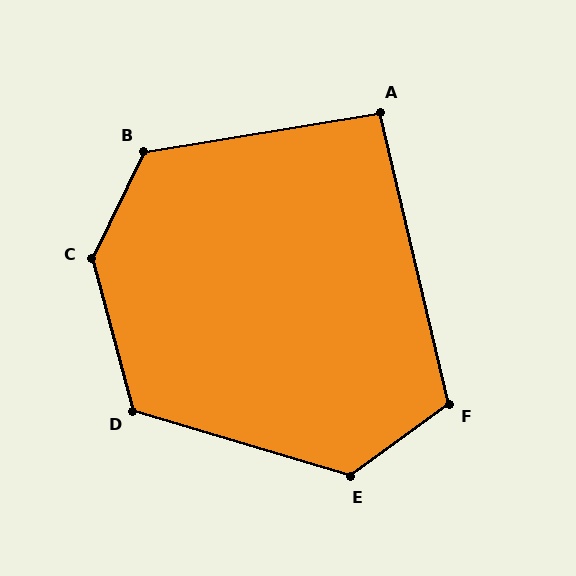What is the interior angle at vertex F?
Approximately 113 degrees (obtuse).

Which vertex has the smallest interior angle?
A, at approximately 94 degrees.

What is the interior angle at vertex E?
Approximately 127 degrees (obtuse).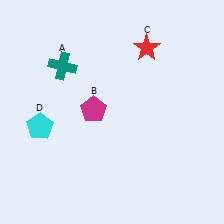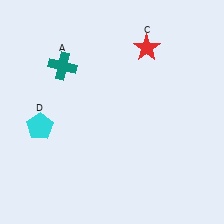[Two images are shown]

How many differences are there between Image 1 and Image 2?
There is 1 difference between the two images.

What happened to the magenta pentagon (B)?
The magenta pentagon (B) was removed in Image 2. It was in the top-left area of Image 1.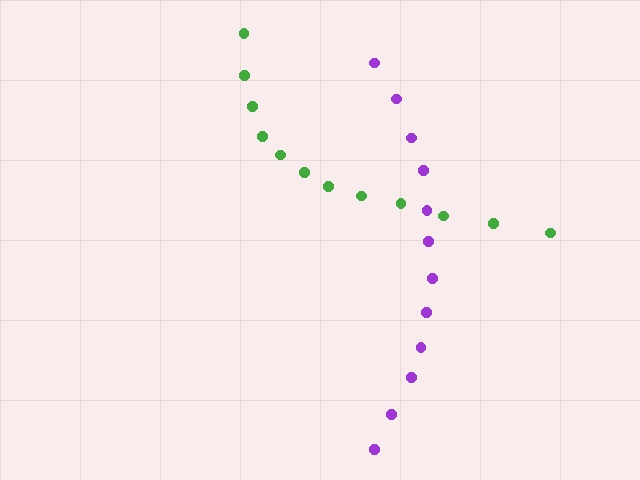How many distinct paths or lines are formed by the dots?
There are 2 distinct paths.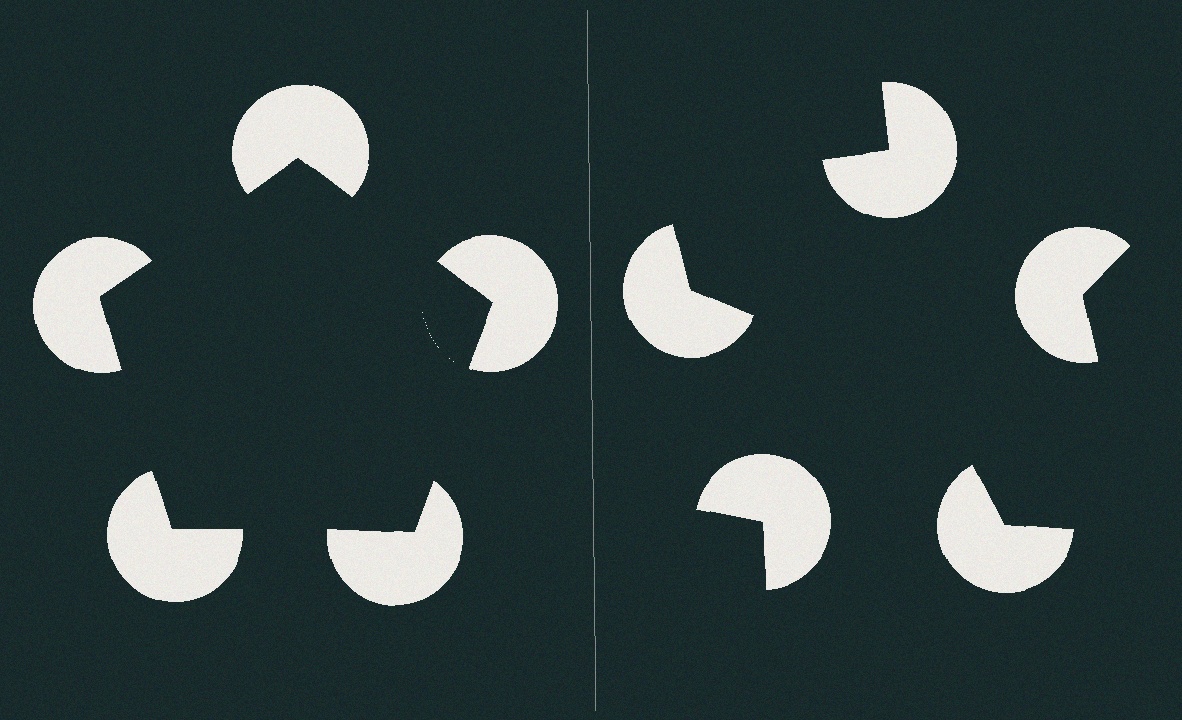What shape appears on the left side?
An illusory pentagon.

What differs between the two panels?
The pac-man discs are positioned identically on both sides; only the wedge orientations differ. On the left they align to a pentagon; on the right they are misaligned.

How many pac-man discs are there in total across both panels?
10 — 5 on each side.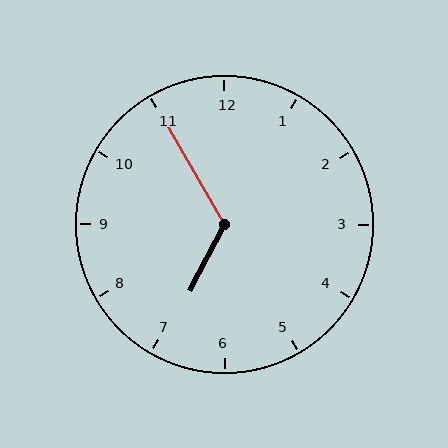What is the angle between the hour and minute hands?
Approximately 122 degrees.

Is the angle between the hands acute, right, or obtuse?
It is obtuse.